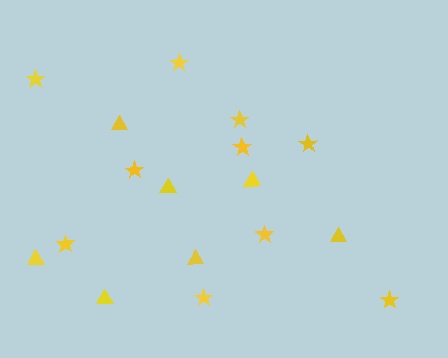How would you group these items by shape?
There are 2 groups: one group of stars (10) and one group of triangles (7).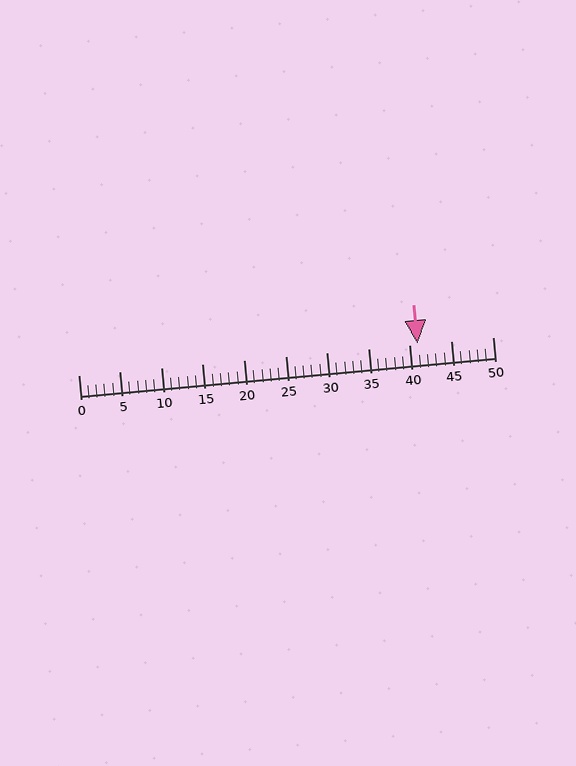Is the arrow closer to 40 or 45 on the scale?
The arrow is closer to 40.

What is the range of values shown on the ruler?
The ruler shows values from 0 to 50.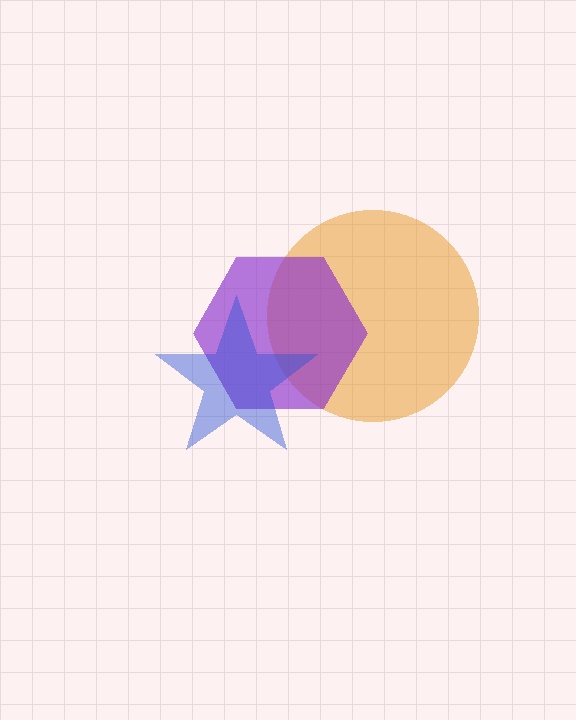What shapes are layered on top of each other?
The layered shapes are: an orange circle, a purple hexagon, a blue star.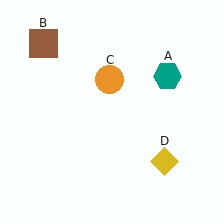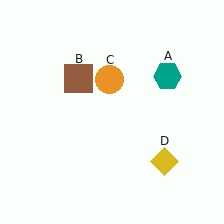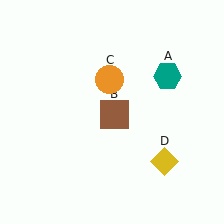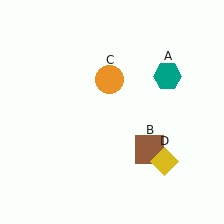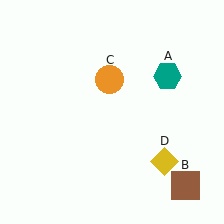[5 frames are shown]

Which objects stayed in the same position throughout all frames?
Teal hexagon (object A) and orange circle (object C) and yellow diamond (object D) remained stationary.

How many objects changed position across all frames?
1 object changed position: brown square (object B).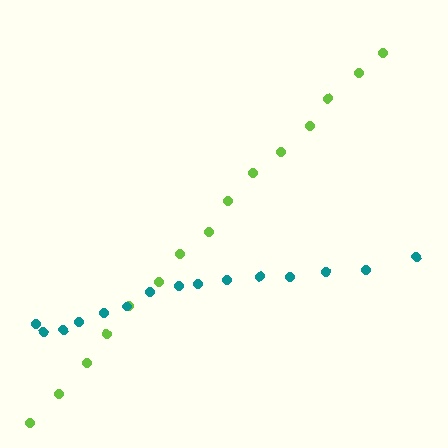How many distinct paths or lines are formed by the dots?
There are 2 distinct paths.